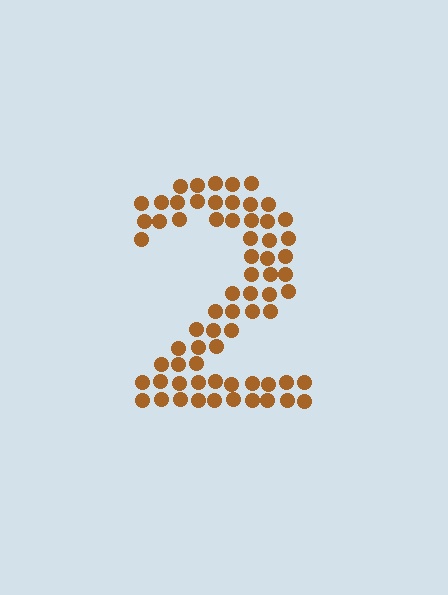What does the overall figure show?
The overall figure shows the digit 2.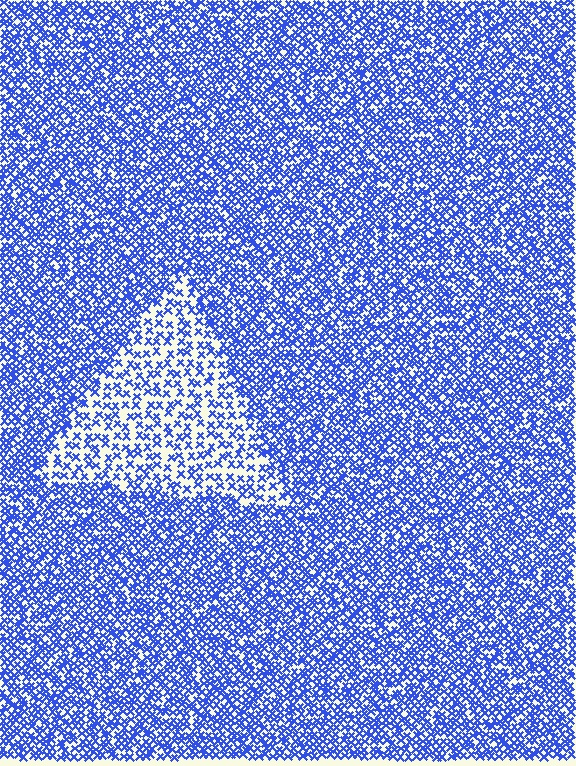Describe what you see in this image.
The image contains small blue elements arranged at two different densities. A triangle-shaped region is visible where the elements are less densely packed than the surrounding area.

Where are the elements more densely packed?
The elements are more densely packed outside the triangle boundary.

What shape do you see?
I see a triangle.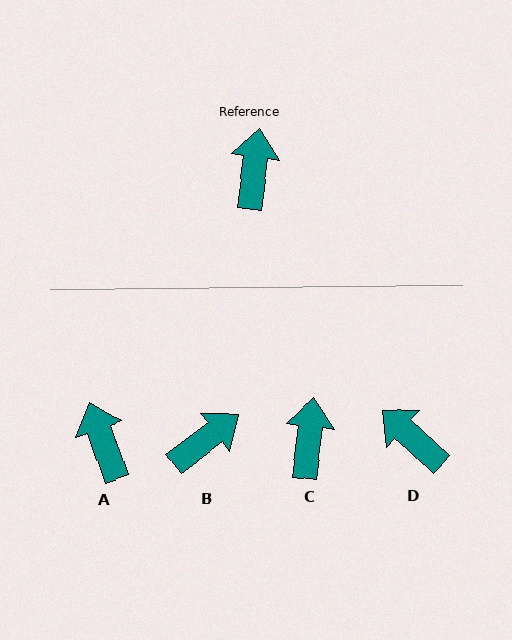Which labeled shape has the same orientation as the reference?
C.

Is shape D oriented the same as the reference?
No, it is off by about 55 degrees.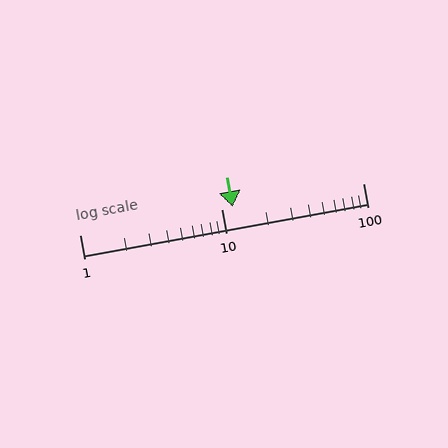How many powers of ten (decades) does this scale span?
The scale spans 2 decades, from 1 to 100.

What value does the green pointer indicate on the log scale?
The pointer indicates approximately 12.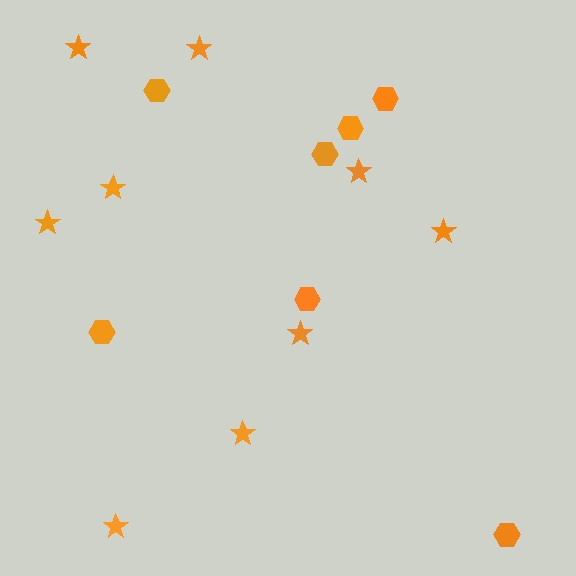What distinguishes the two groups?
There are 2 groups: one group of stars (9) and one group of hexagons (7).